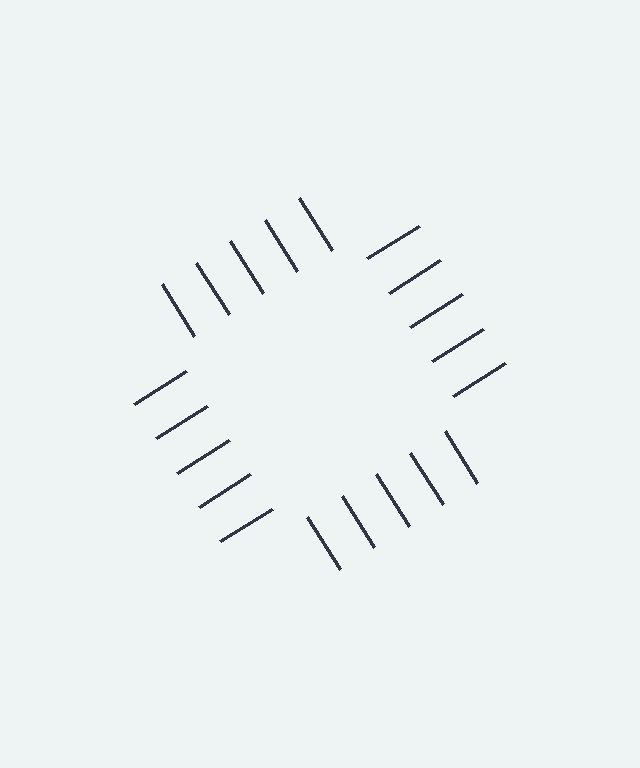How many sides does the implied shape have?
4 sides — the line-ends trace a square.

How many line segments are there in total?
20 — 5 along each of the 4 edges.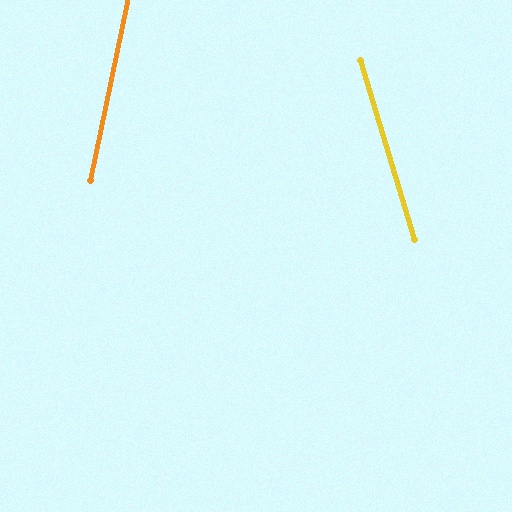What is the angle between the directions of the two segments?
Approximately 28 degrees.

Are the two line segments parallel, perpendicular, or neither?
Neither parallel nor perpendicular — they differ by about 28°.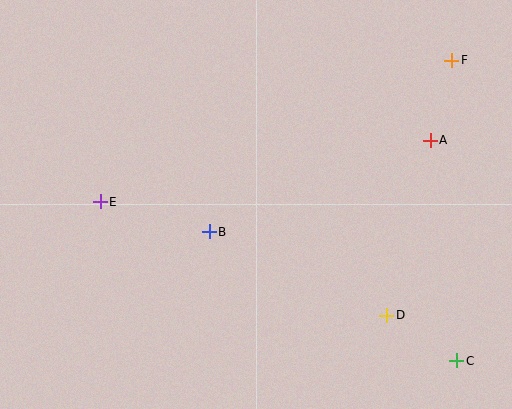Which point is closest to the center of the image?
Point B at (209, 232) is closest to the center.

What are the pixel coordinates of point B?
Point B is at (209, 232).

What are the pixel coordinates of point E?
Point E is at (100, 202).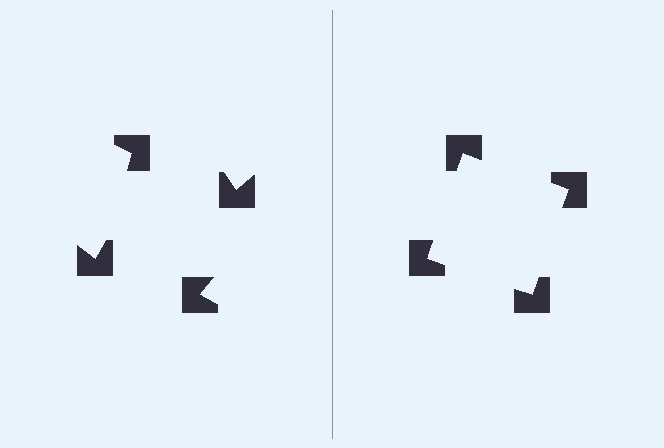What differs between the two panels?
The notched squares are positioned identically on both sides; only the wedge orientations differ. On the right they align to a square; on the left they are misaligned.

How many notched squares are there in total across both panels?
8 — 4 on each side.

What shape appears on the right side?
An illusory square.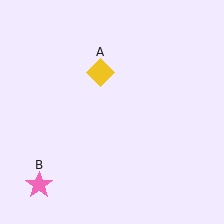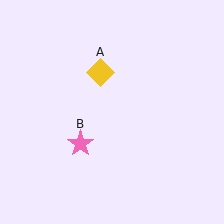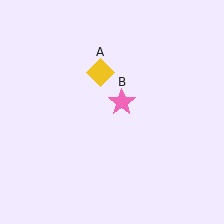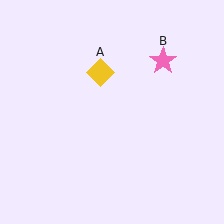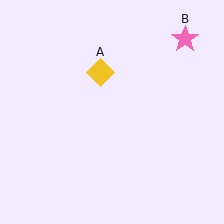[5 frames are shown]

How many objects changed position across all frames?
1 object changed position: pink star (object B).